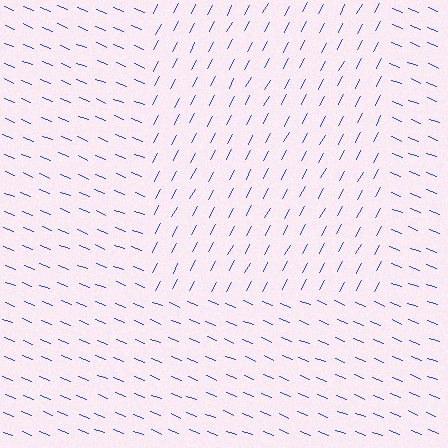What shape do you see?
I see a rectangle.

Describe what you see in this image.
The image is filled with small blue line segments. A rectangle region in the image has lines oriented differently from the surrounding lines, creating a visible texture boundary.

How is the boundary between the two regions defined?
The boundary is defined purely by a change in line orientation (approximately 84 degrees difference). All lines are the same color and thickness.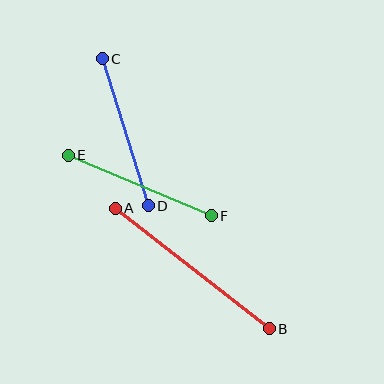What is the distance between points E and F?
The distance is approximately 155 pixels.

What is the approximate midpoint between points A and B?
The midpoint is at approximately (192, 269) pixels.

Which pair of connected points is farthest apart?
Points A and B are farthest apart.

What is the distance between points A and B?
The distance is approximately 196 pixels.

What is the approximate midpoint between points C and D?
The midpoint is at approximately (125, 132) pixels.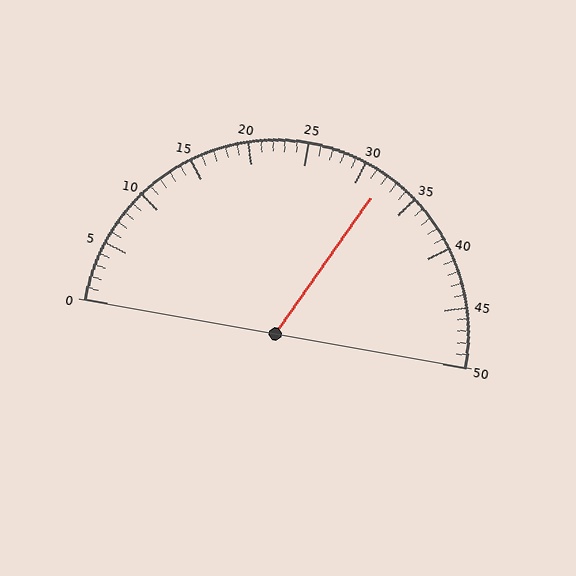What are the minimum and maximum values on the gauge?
The gauge ranges from 0 to 50.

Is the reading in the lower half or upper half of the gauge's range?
The reading is in the upper half of the range (0 to 50).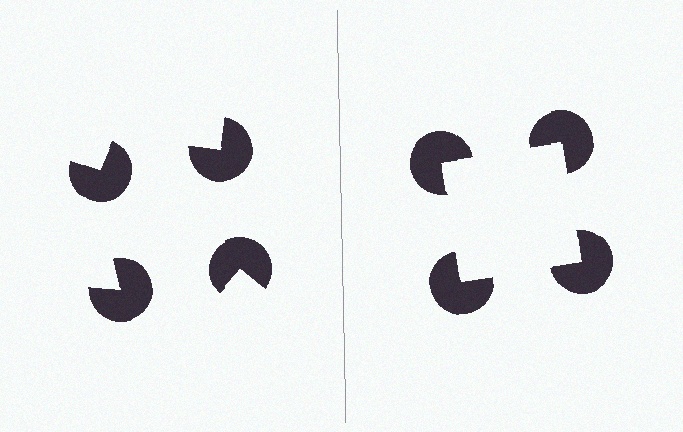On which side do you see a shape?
An illusory square appears on the right side. On the left side the wedge cuts are rotated, so no coherent shape forms.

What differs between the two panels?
The pac-man discs are positioned identically on both sides; only the wedge orientations differ. On the right they align to a square; on the left they are misaligned.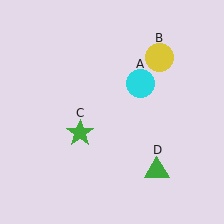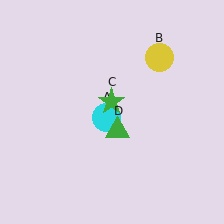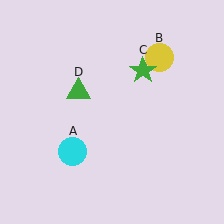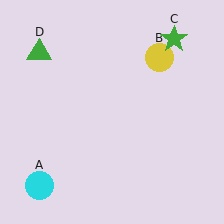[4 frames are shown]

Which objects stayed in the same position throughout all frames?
Yellow circle (object B) remained stationary.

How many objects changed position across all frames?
3 objects changed position: cyan circle (object A), green star (object C), green triangle (object D).